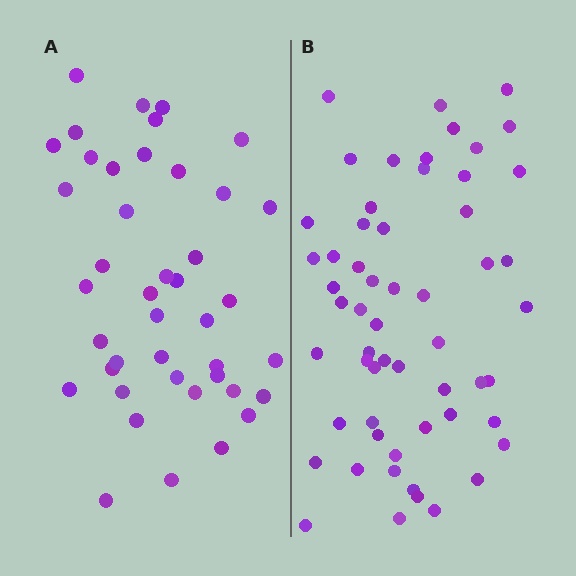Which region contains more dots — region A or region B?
Region B (the right region) has more dots.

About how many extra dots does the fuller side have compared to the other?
Region B has approximately 15 more dots than region A.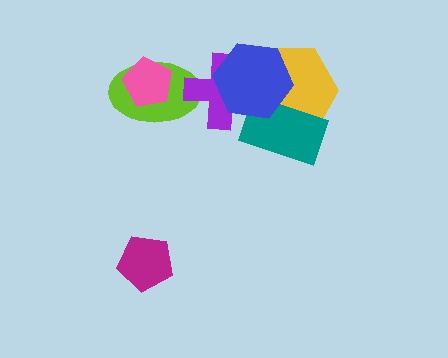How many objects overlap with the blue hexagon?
3 objects overlap with the blue hexagon.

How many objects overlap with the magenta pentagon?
0 objects overlap with the magenta pentagon.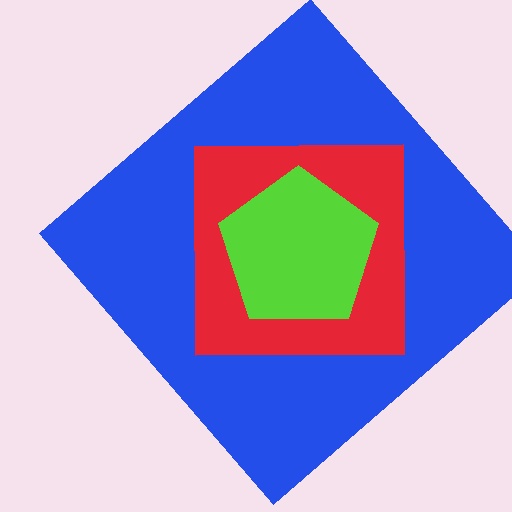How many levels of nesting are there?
3.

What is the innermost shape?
The lime pentagon.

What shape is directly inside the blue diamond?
The red square.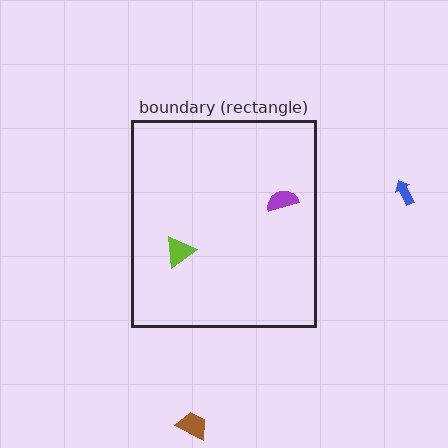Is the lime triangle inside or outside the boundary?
Inside.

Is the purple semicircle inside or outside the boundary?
Inside.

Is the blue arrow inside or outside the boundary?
Outside.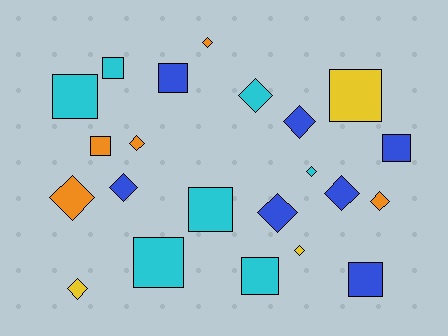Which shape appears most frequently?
Diamond, with 12 objects.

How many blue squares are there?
There are 3 blue squares.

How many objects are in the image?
There are 22 objects.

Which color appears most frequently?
Cyan, with 7 objects.